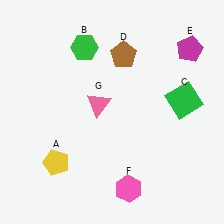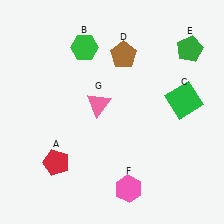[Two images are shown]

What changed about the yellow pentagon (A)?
In Image 1, A is yellow. In Image 2, it changed to red.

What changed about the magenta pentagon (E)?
In Image 1, E is magenta. In Image 2, it changed to green.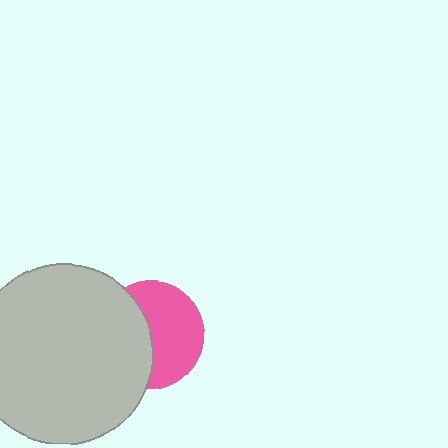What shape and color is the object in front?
The object in front is a light gray circle.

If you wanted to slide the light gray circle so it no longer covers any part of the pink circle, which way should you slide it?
Slide it left — that is the most direct way to separate the two shapes.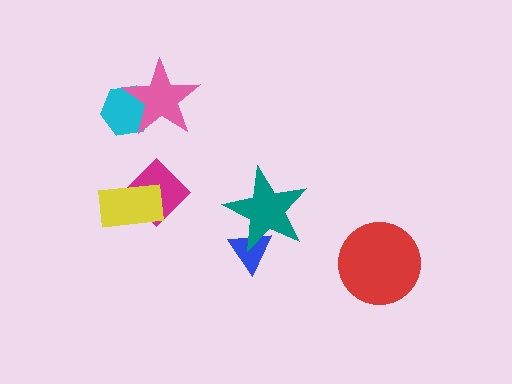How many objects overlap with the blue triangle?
1 object overlaps with the blue triangle.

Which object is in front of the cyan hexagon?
The pink star is in front of the cyan hexagon.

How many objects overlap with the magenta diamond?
1 object overlaps with the magenta diamond.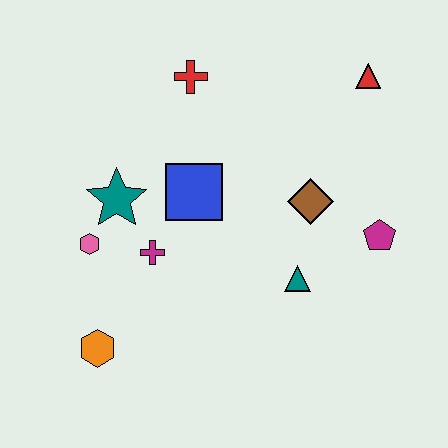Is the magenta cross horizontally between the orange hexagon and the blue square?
Yes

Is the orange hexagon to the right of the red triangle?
No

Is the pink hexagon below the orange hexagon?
No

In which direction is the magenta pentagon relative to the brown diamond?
The magenta pentagon is to the right of the brown diamond.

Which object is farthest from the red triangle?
The orange hexagon is farthest from the red triangle.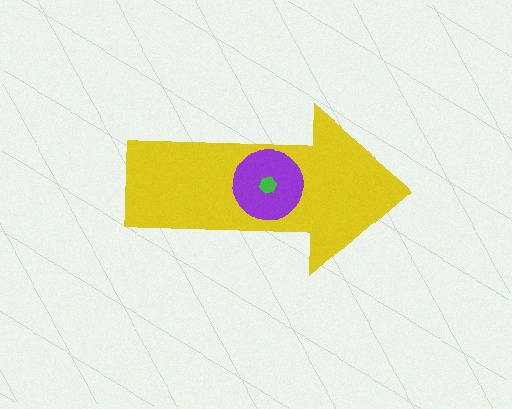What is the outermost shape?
The yellow arrow.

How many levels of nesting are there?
3.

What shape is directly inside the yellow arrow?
The purple circle.